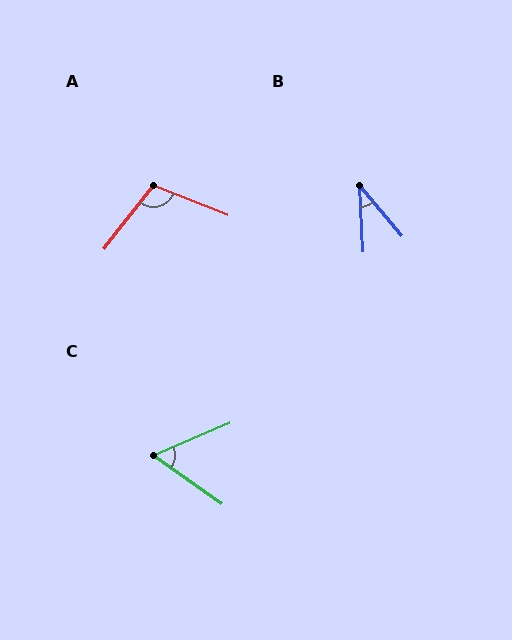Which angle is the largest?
A, at approximately 107 degrees.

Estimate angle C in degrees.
Approximately 58 degrees.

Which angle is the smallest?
B, at approximately 37 degrees.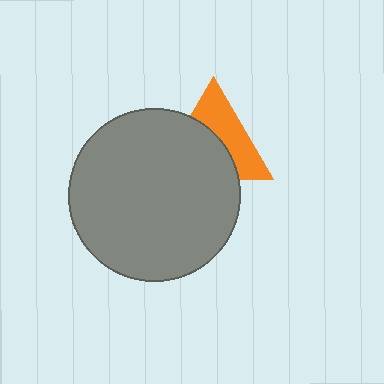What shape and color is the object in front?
The object in front is a gray circle.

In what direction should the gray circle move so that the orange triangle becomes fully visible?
The gray circle should move down. That is the shortest direction to clear the overlap and leave the orange triangle fully visible.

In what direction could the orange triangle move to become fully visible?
The orange triangle could move up. That would shift it out from behind the gray circle entirely.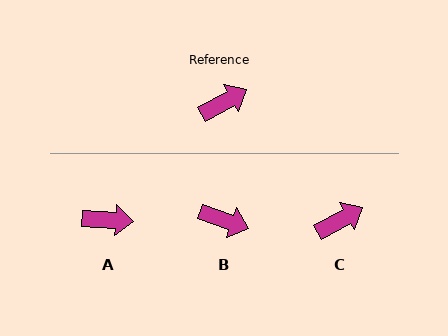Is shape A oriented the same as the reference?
No, it is off by about 32 degrees.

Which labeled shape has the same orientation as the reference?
C.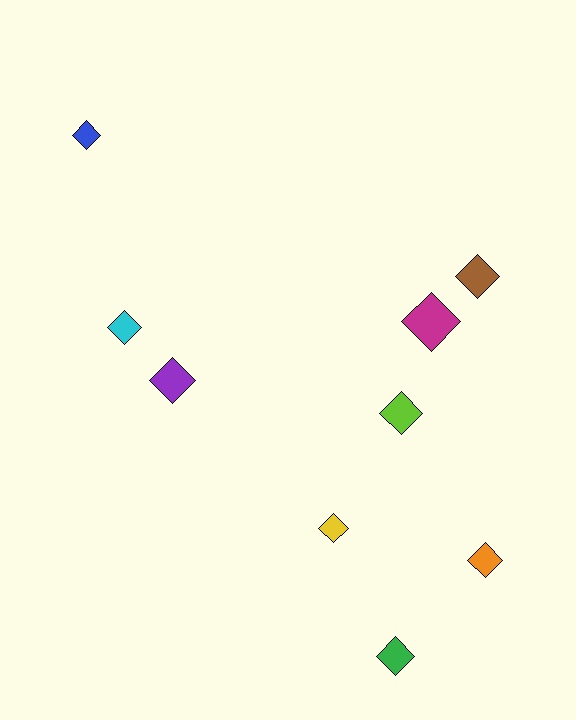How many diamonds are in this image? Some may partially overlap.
There are 9 diamonds.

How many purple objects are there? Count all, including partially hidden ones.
There is 1 purple object.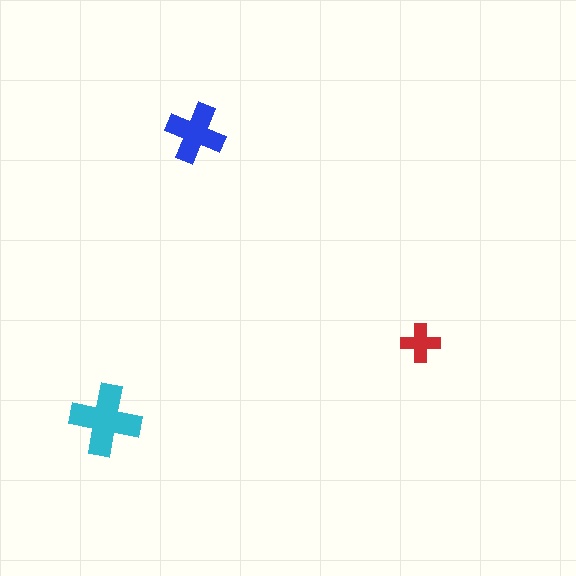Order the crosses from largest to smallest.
the cyan one, the blue one, the red one.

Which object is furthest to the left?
The cyan cross is leftmost.